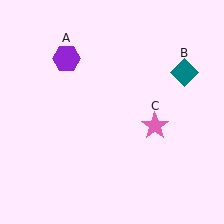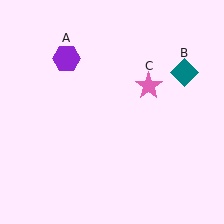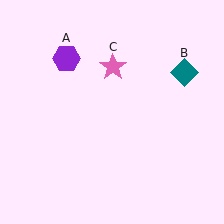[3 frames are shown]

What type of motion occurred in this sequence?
The pink star (object C) rotated counterclockwise around the center of the scene.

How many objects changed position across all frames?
1 object changed position: pink star (object C).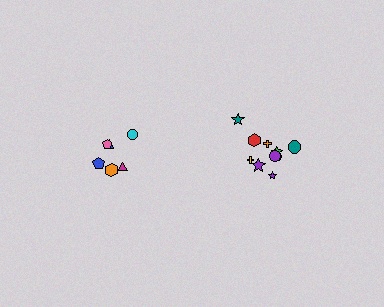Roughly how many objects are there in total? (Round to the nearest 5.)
Roughly 15 objects in total.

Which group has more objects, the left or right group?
The right group.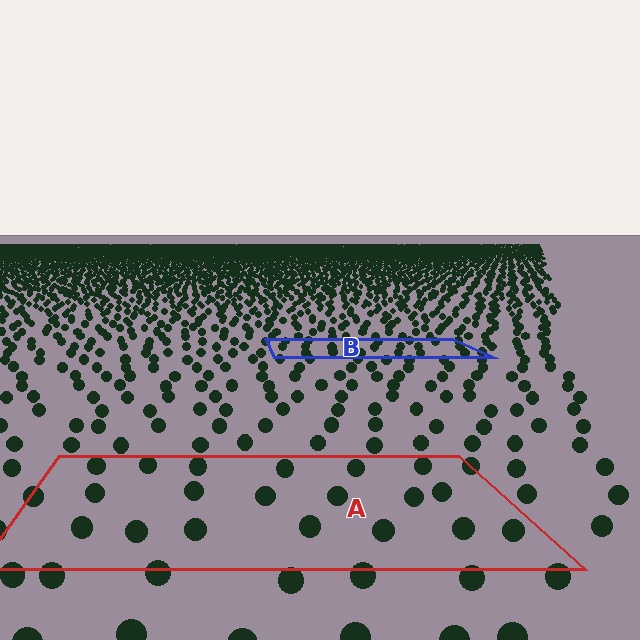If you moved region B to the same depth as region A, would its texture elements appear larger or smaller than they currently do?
They would appear larger. At a closer depth, the same texture elements are projected at a bigger on-screen size.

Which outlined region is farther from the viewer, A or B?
Region B is farther from the viewer — the texture elements inside it appear smaller and more densely packed.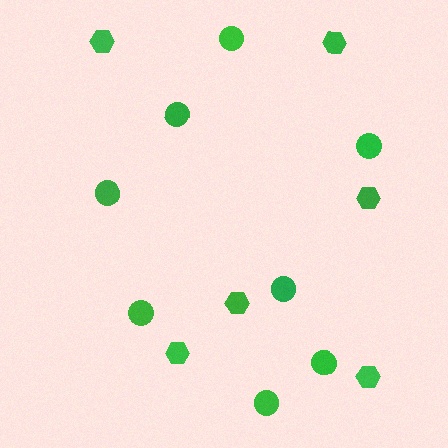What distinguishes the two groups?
There are 2 groups: one group of hexagons (6) and one group of circles (8).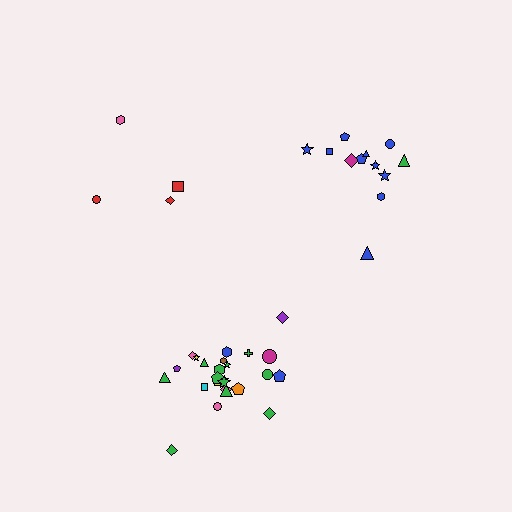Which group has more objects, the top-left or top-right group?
The top-right group.